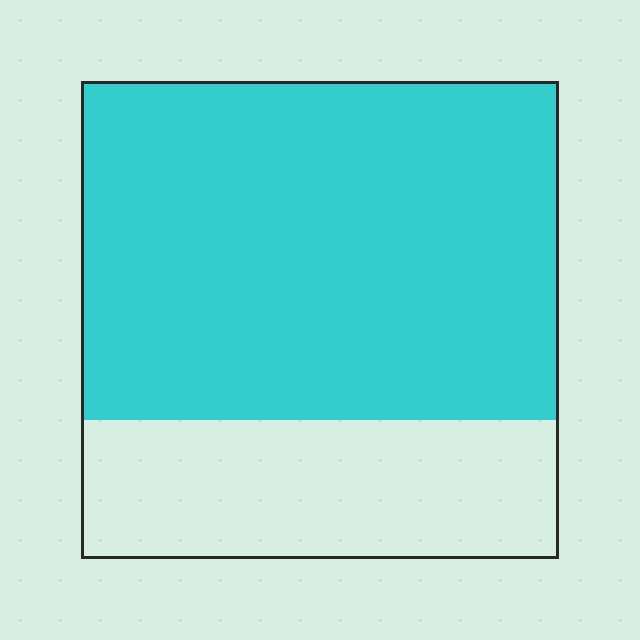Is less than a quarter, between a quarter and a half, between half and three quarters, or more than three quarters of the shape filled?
Between half and three quarters.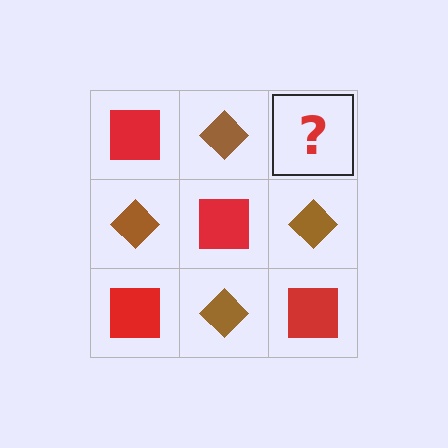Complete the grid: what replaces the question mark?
The question mark should be replaced with a red square.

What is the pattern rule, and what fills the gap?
The rule is that it alternates red square and brown diamond in a checkerboard pattern. The gap should be filled with a red square.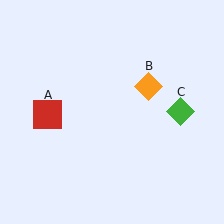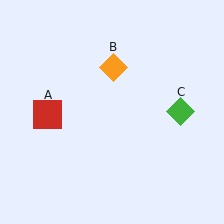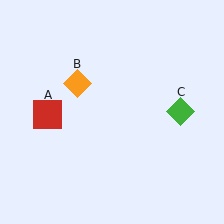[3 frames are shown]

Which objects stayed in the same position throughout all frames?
Red square (object A) and green diamond (object C) remained stationary.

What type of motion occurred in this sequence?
The orange diamond (object B) rotated counterclockwise around the center of the scene.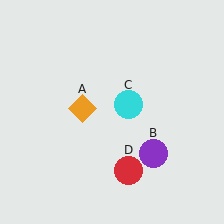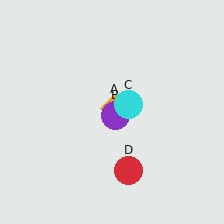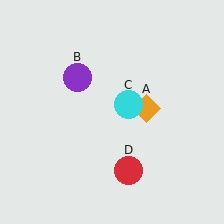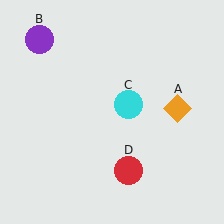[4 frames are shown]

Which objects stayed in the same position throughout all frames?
Cyan circle (object C) and red circle (object D) remained stationary.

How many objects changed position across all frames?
2 objects changed position: orange diamond (object A), purple circle (object B).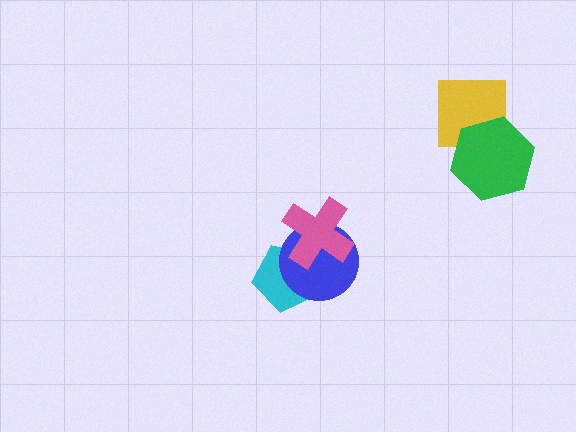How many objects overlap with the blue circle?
2 objects overlap with the blue circle.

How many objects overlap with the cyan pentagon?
2 objects overlap with the cyan pentagon.